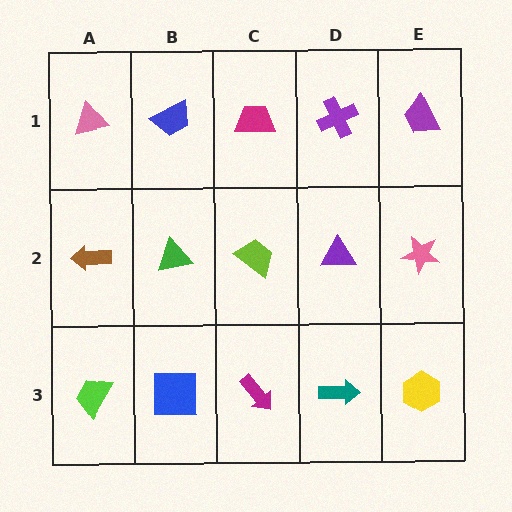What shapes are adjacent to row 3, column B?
A green triangle (row 2, column B), a lime trapezoid (row 3, column A), a magenta arrow (row 3, column C).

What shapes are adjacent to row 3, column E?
A pink star (row 2, column E), a teal arrow (row 3, column D).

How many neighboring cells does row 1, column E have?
2.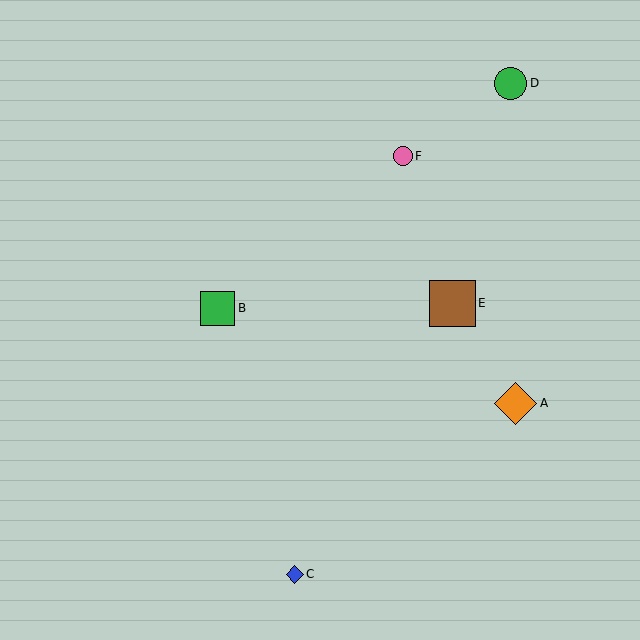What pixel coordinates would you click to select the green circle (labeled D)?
Click at (511, 83) to select the green circle D.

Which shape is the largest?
The brown square (labeled E) is the largest.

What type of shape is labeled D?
Shape D is a green circle.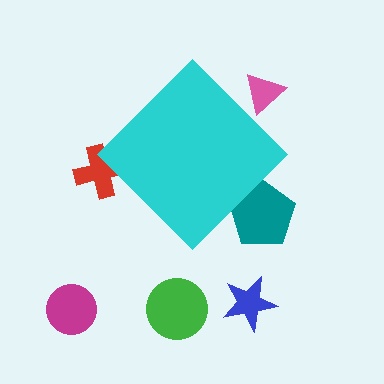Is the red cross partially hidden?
Yes, the red cross is partially hidden behind the cyan diamond.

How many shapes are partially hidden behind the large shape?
3 shapes are partially hidden.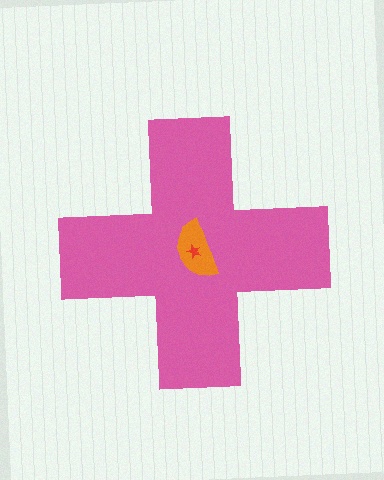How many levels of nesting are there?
3.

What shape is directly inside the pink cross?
The orange semicircle.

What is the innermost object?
The red star.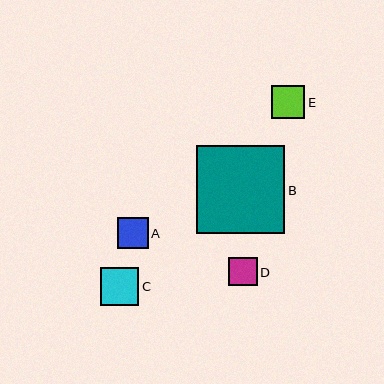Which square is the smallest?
Square D is the smallest with a size of approximately 28 pixels.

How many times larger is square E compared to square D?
Square E is approximately 1.2 times the size of square D.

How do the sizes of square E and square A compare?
Square E and square A are approximately the same size.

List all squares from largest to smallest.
From largest to smallest: B, C, E, A, D.